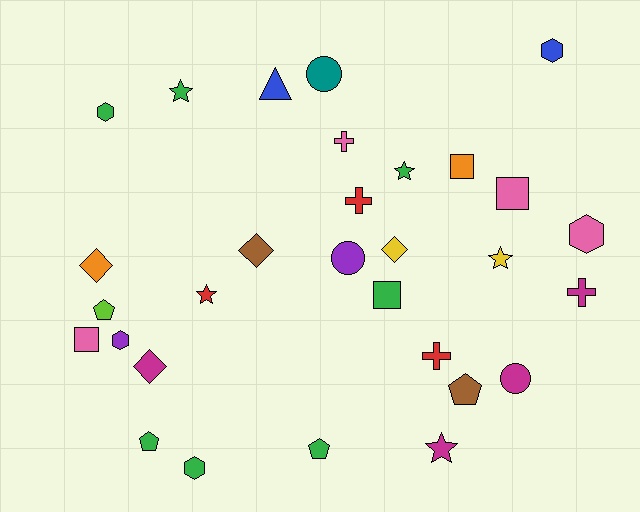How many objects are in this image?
There are 30 objects.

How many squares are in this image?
There are 4 squares.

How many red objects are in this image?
There are 3 red objects.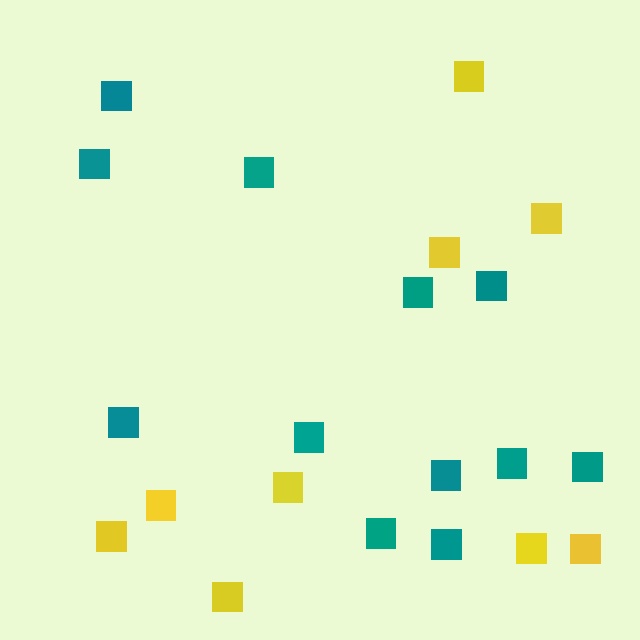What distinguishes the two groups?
There are 2 groups: one group of yellow squares (9) and one group of teal squares (12).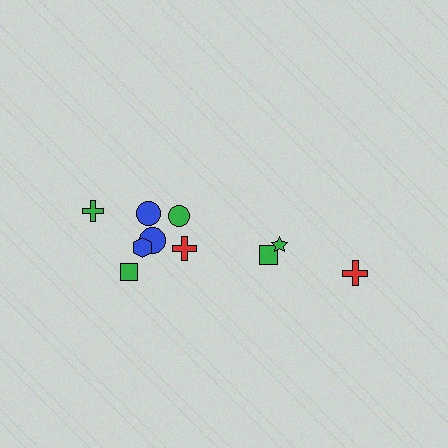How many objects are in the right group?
There are 3 objects.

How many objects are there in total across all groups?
There are 10 objects.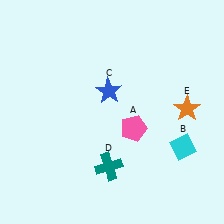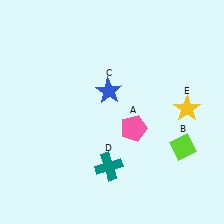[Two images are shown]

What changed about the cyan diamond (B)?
In Image 1, B is cyan. In Image 2, it changed to lime.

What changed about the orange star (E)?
In Image 1, E is orange. In Image 2, it changed to yellow.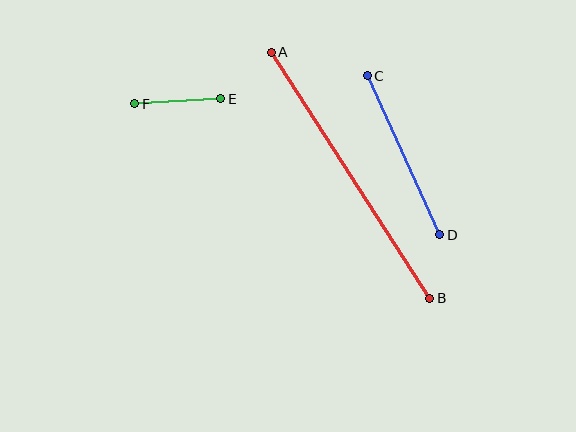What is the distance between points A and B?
The distance is approximately 293 pixels.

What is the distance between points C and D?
The distance is approximately 175 pixels.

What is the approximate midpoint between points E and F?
The midpoint is at approximately (178, 101) pixels.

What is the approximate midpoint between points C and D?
The midpoint is at approximately (403, 155) pixels.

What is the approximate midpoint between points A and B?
The midpoint is at approximately (351, 175) pixels.